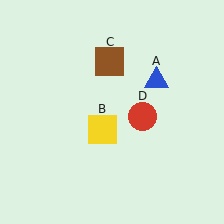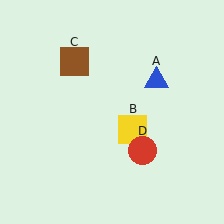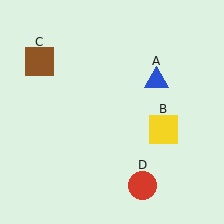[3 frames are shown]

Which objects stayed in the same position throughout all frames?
Blue triangle (object A) remained stationary.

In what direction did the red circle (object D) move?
The red circle (object D) moved down.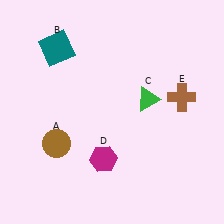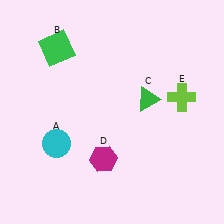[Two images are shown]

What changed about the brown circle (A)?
In Image 1, A is brown. In Image 2, it changed to cyan.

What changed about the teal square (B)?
In Image 1, B is teal. In Image 2, it changed to green.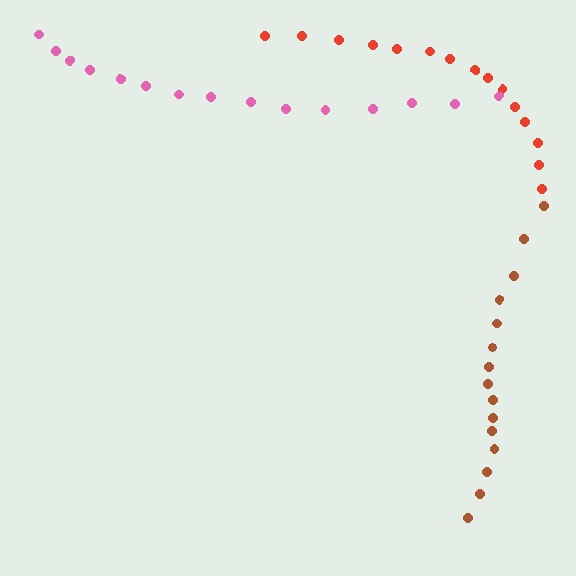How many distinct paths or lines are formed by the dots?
There are 3 distinct paths.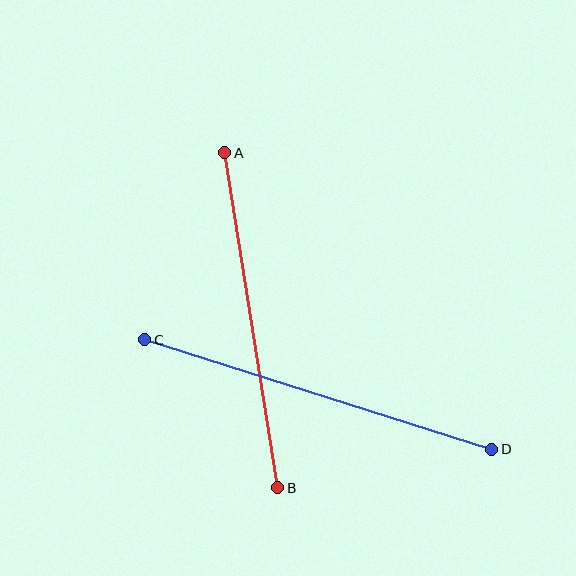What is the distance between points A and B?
The distance is approximately 339 pixels.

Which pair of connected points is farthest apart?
Points C and D are farthest apart.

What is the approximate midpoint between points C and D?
The midpoint is at approximately (318, 394) pixels.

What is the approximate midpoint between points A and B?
The midpoint is at approximately (251, 320) pixels.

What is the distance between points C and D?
The distance is approximately 364 pixels.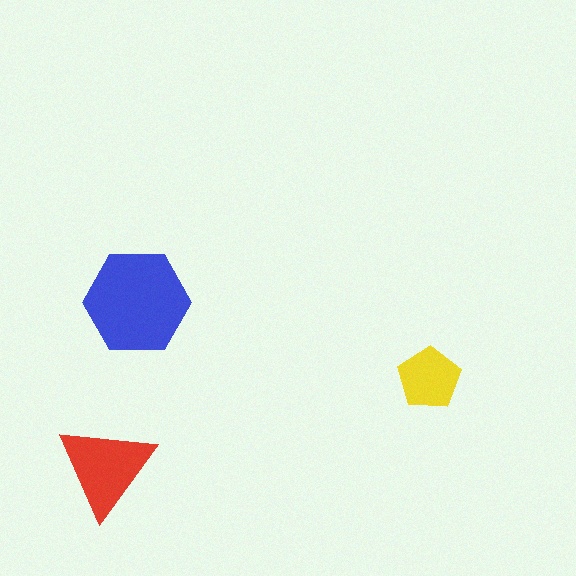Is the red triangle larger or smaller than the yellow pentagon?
Larger.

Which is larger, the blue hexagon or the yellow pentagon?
The blue hexagon.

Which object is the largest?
The blue hexagon.